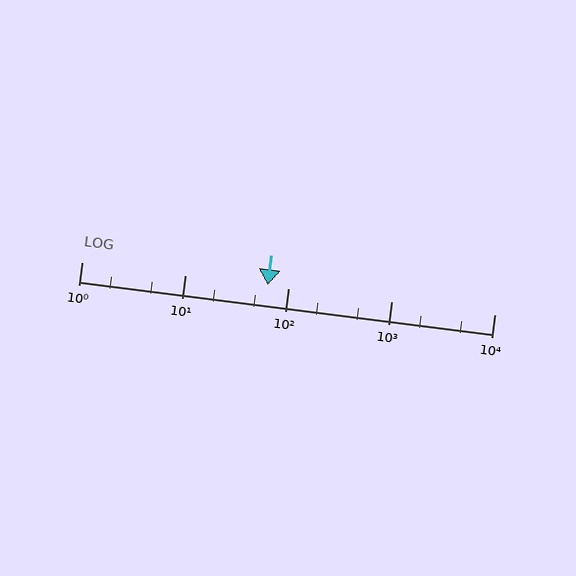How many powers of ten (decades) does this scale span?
The scale spans 4 decades, from 1 to 10000.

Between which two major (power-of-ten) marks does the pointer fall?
The pointer is between 10 and 100.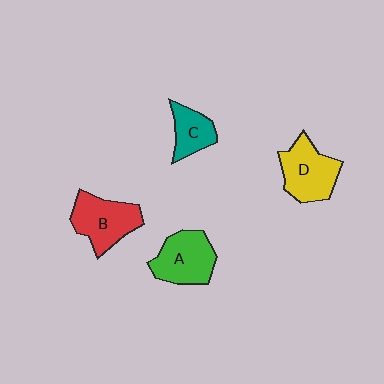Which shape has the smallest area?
Shape C (teal).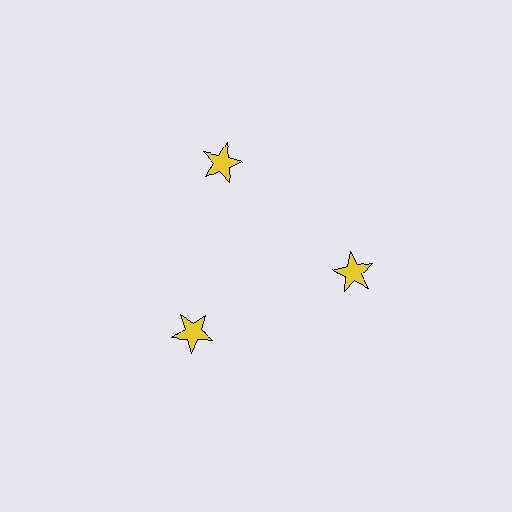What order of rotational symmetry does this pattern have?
This pattern has 3-fold rotational symmetry.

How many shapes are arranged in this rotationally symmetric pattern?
There are 3 shapes, arranged in 3 groups of 1.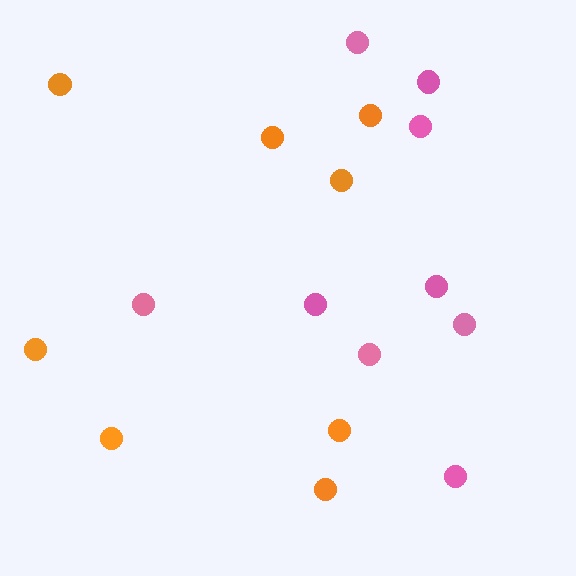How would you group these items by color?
There are 2 groups: one group of pink circles (9) and one group of orange circles (8).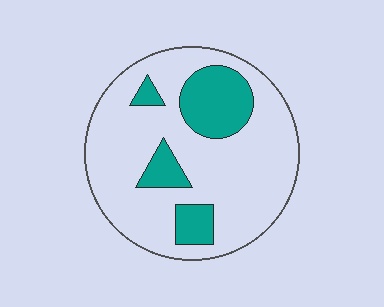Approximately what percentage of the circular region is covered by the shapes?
Approximately 20%.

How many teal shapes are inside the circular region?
4.